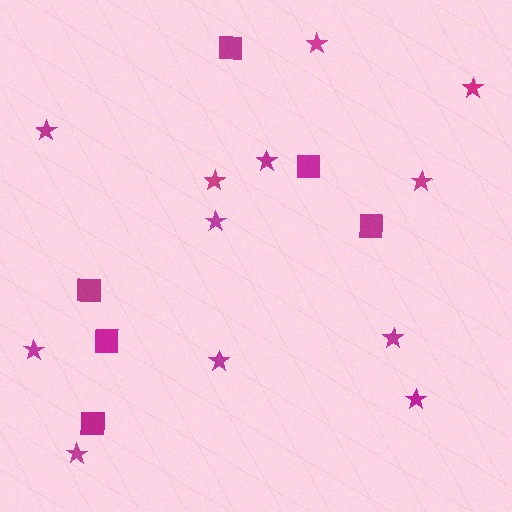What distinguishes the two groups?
There are 2 groups: one group of stars (12) and one group of squares (6).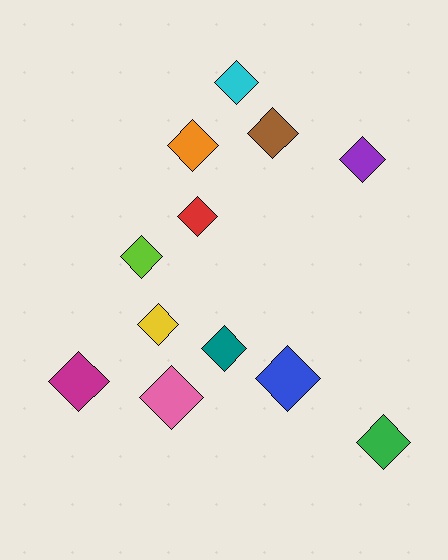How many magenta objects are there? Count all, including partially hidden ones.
There is 1 magenta object.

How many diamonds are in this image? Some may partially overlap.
There are 12 diamonds.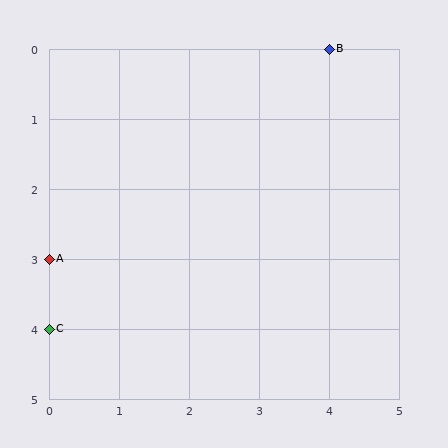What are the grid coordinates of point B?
Point B is at grid coordinates (4, 0).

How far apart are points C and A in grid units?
Points C and A are 1 row apart.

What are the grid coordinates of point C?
Point C is at grid coordinates (0, 4).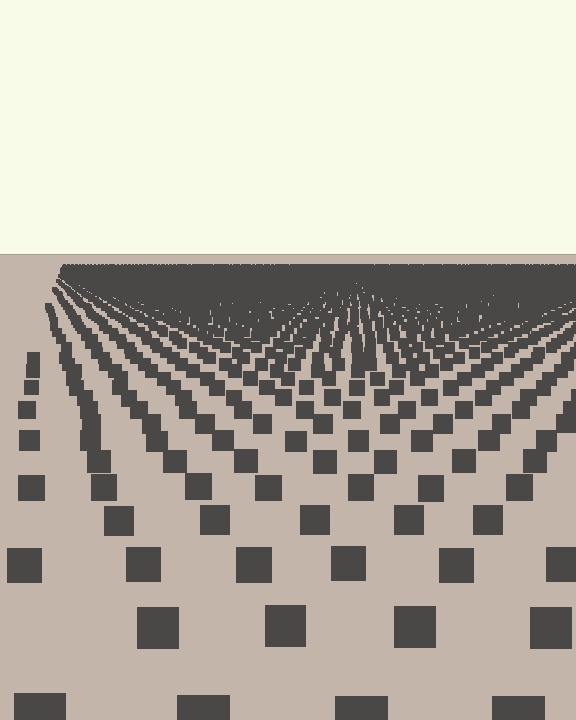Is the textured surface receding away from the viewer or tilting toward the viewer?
The surface is receding away from the viewer. Texture elements get smaller and denser toward the top.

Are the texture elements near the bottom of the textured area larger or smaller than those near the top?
Larger. Near the bottom, elements are closer to the viewer and appear at a bigger on-screen size.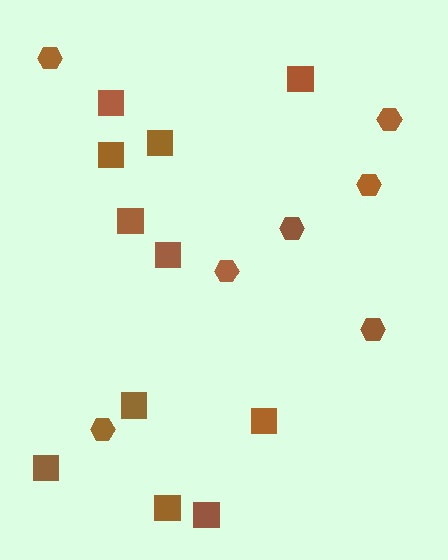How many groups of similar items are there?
There are 2 groups: one group of hexagons (7) and one group of squares (11).